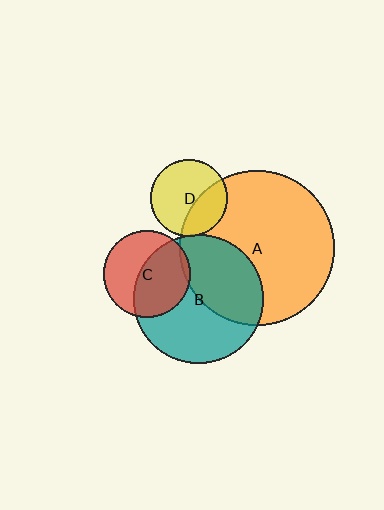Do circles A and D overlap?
Yes.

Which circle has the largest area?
Circle A (orange).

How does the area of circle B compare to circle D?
Approximately 2.8 times.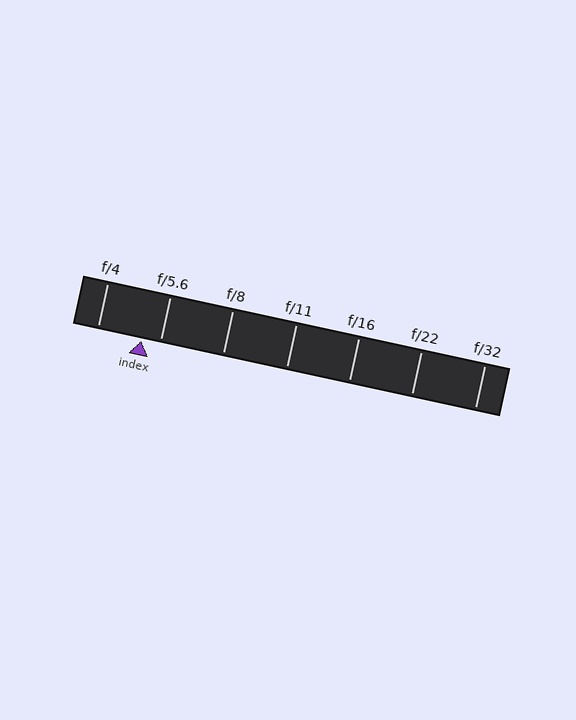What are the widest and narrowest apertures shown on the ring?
The widest aperture shown is f/4 and the narrowest is f/32.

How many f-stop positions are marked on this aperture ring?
There are 7 f-stop positions marked.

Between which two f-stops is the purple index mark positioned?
The index mark is between f/4 and f/5.6.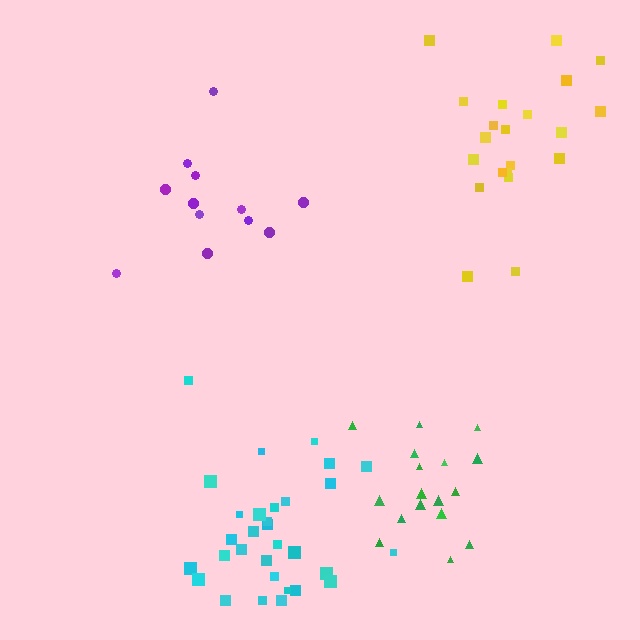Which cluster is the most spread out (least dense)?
Purple.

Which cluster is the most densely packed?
Green.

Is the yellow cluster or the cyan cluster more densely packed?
Cyan.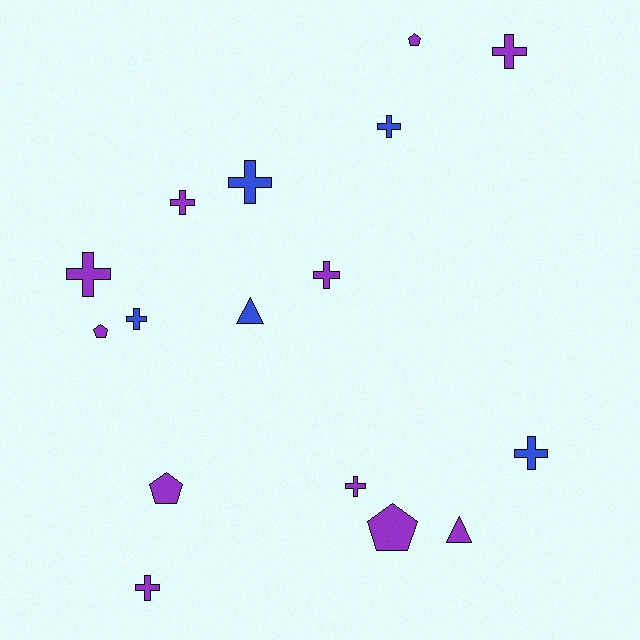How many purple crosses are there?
There are 6 purple crosses.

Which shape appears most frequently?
Cross, with 10 objects.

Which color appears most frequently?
Purple, with 11 objects.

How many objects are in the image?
There are 16 objects.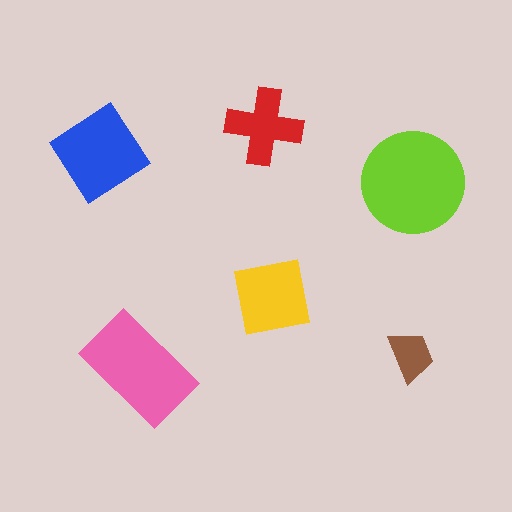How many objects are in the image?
There are 6 objects in the image.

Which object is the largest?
The lime circle.